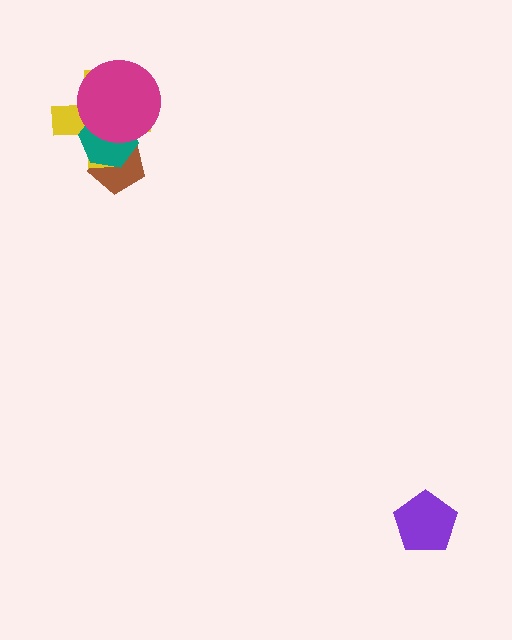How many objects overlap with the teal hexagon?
3 objects overlap with the teal hexagon.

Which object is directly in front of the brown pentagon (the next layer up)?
The yellow cross is directly in front of the brown pentagon.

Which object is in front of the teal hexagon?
The magenta circle is in front of the teal hexagon.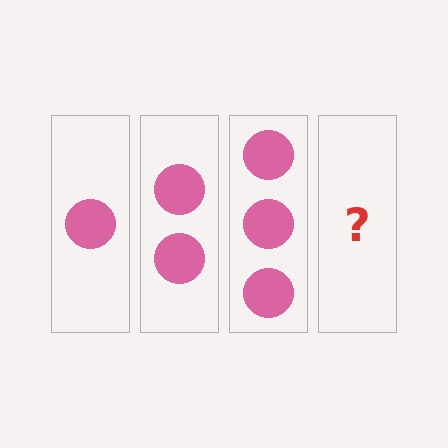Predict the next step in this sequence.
The next step is 4 circles.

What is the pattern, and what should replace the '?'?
The pattern is that each step adds one more circle. The '?' should be 4 circles.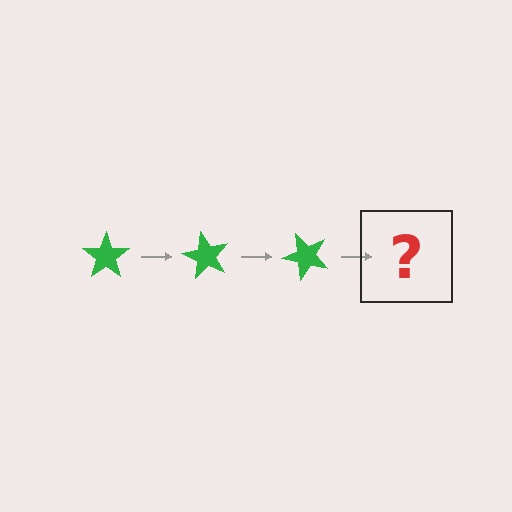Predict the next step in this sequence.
The next step is a green star rotated 180 degrees.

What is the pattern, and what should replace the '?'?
The pattern is that the star rotates 60 degrees each step. The '?' should be a green star rotated 180 degrees.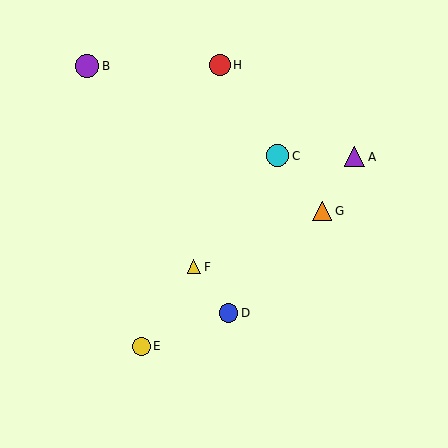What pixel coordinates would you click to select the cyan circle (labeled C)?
Click at (278, 156) to select the cyan circle C.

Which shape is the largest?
The purple circle (labeled B) is the largest.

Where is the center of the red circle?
The center of the red circle is at (220, 65).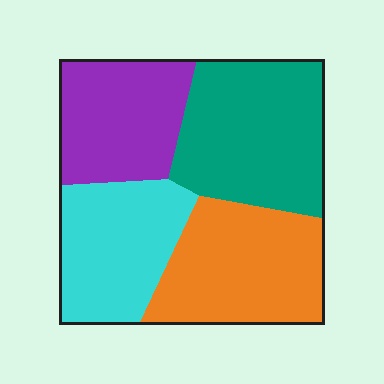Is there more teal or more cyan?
Teal.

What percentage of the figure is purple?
Purple takes up about one fifth (1/5) of the figure.